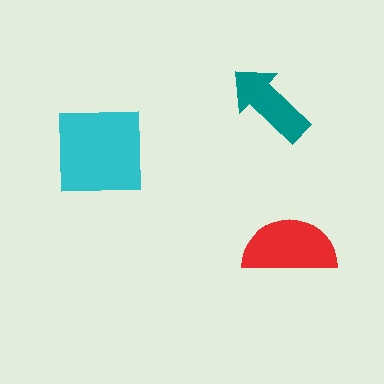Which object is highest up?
The teal arrow is topmost.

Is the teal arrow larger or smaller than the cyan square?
Smaller.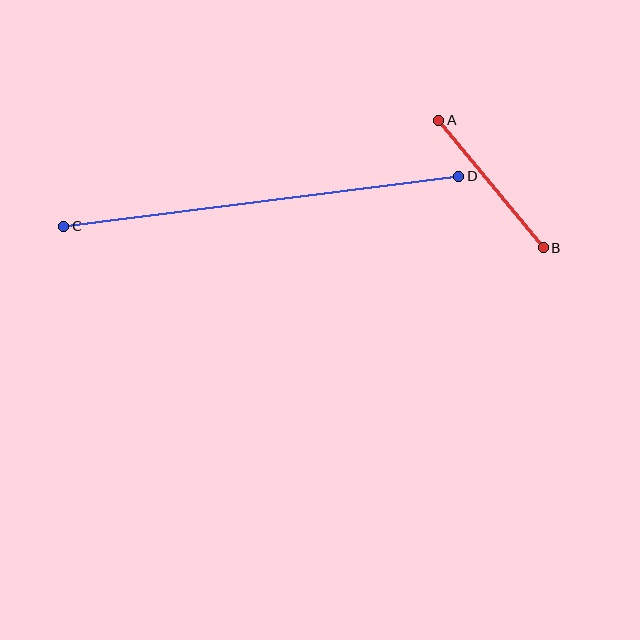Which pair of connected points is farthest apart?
Points C and D are farthest apart.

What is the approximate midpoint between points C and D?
The midpoint is at approximately (261, 201) pixels.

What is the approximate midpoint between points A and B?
The midpoint is at approximately (491, 184) pixels.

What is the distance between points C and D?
The distance is approximately 398 pixels.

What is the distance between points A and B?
The distance is approximately 165 pixels.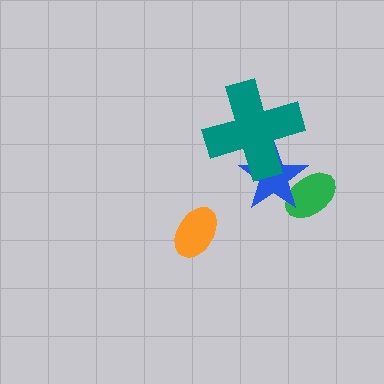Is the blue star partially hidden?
Yes, it is partially covered by another shape.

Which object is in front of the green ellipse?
The blue star is in front of the green ellipse.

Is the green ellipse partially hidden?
Yes, it is partially covered by another shape.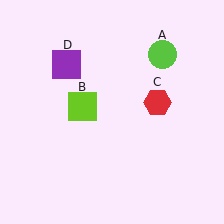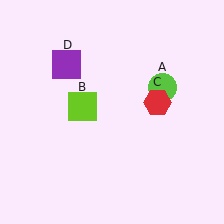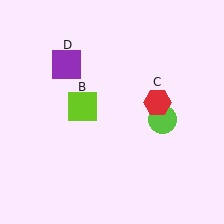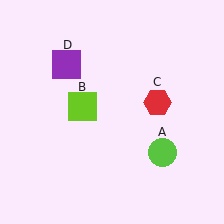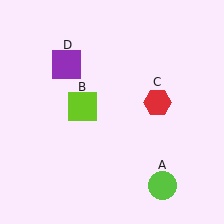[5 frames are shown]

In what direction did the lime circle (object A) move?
The lime circle (object A) moved down.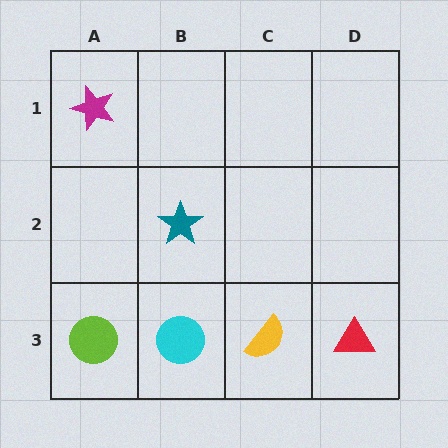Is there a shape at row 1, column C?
No, that cell is empty.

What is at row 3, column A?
A lime circle.